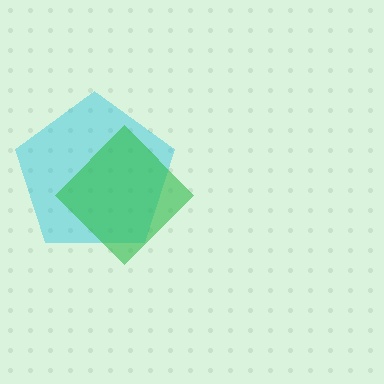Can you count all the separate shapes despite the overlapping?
Yes, there are 2 separate shapes.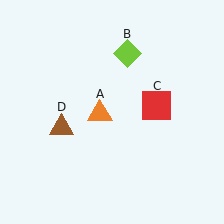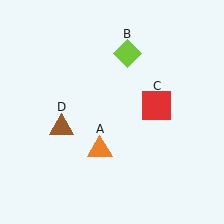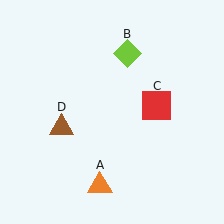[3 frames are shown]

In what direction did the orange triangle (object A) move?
The orange triangle (object A) moved down.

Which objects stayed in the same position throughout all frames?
Lime diamond (object B) and red square (object C) and brown triangle (object D) remained stationary.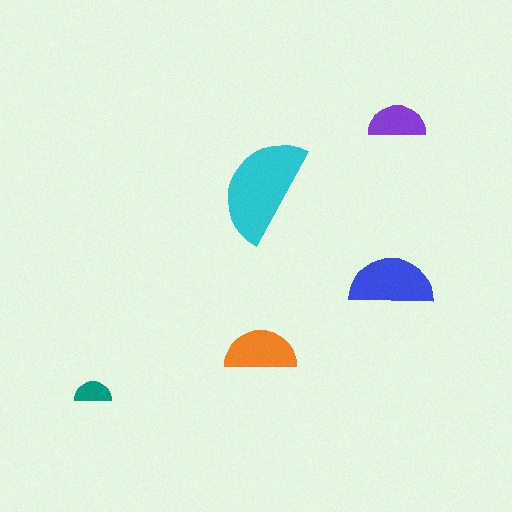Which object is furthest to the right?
The purple semicircle is rightmost.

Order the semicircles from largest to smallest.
the cyan one, the blue one, the orange one, the purple one, the teal one.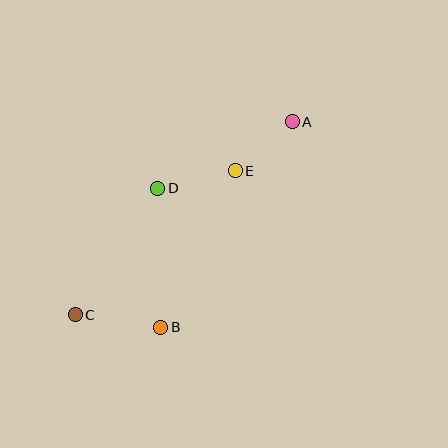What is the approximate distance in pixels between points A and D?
The distance between A and D is approximately 150 pixels.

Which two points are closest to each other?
Points A and E are closest to each other.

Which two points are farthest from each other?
Points A and C are farthest from each other.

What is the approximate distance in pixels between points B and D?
The distance between B and D is approximately 139 pixels.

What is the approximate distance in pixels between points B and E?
The distance between B and E is approximately 173 pixels.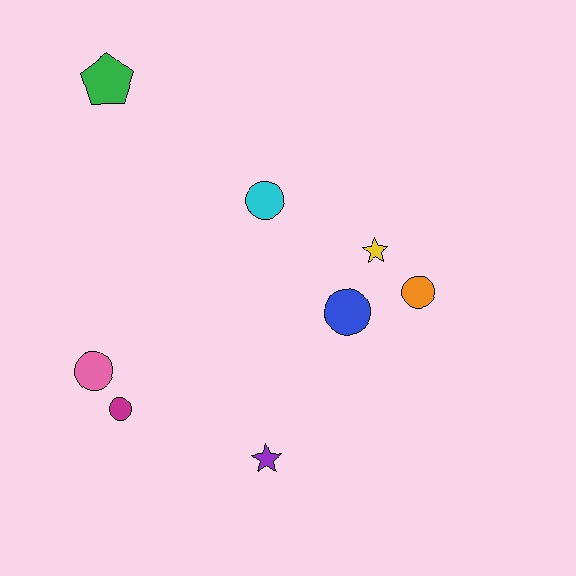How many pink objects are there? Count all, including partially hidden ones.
There is 1 pink object.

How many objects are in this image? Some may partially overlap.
There are 8 objects.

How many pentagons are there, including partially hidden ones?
There is 1 pentagon.